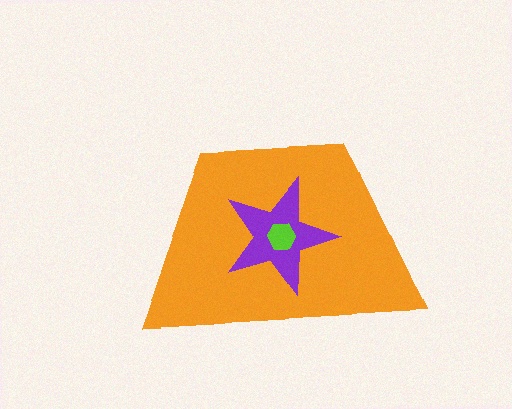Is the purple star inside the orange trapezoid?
Yes.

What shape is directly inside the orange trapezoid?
The purple star.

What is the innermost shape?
The lime hexagon.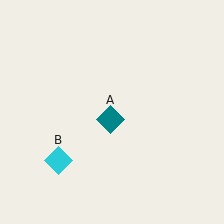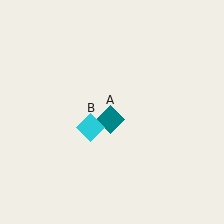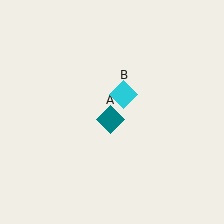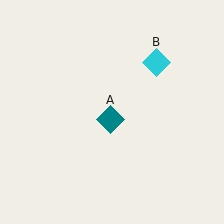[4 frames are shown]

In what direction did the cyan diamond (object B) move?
The cyan diamond (object B) moved up and to the right.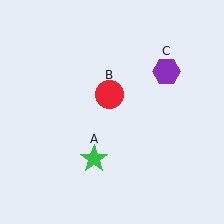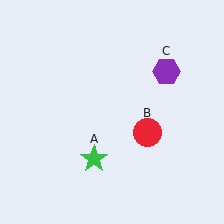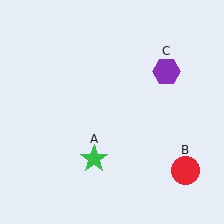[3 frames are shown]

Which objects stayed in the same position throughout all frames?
Green star (object A) and purple hexagon (object C) remained stationary.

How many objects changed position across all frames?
1 object changed position: red circle (object B).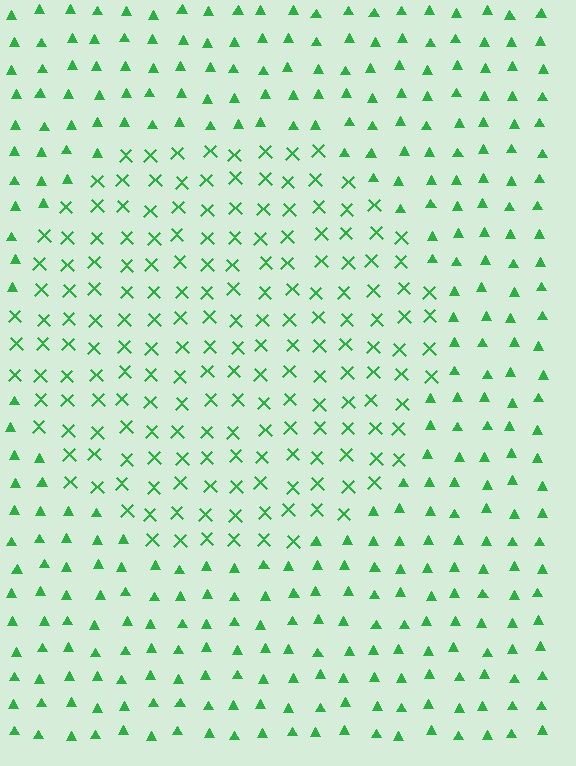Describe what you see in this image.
The image is filled with small green elements arranged in a uniform grid. A circle-shaped region contains X marks, while the surrounding area contains triangles. The boundary is defined purely by the change in element shape.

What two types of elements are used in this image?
The image uses X marks inside the circle region and triangles outside it.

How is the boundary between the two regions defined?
The boundary is defined by a change in element shape: X marks inside vs. triangles outside. All elements share the same color and spacing.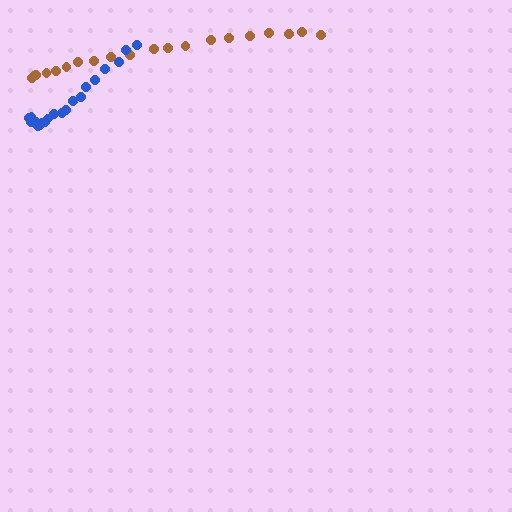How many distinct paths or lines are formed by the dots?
There are 2 distinct paths.